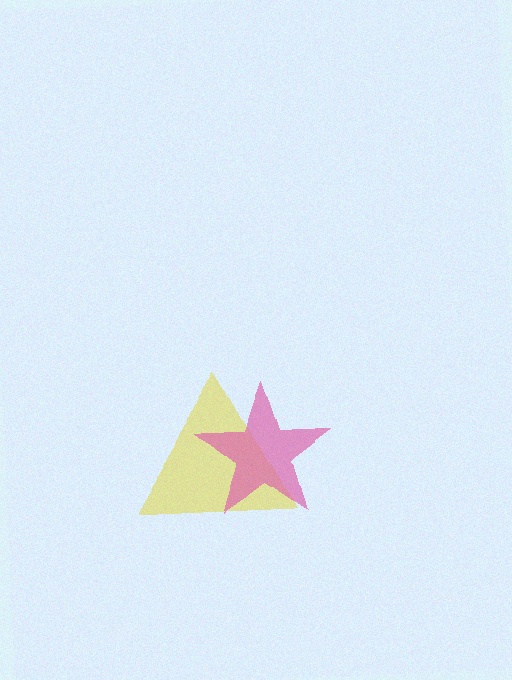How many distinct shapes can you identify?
There are 2 distinct shapes: a yellow triangle, a pink star.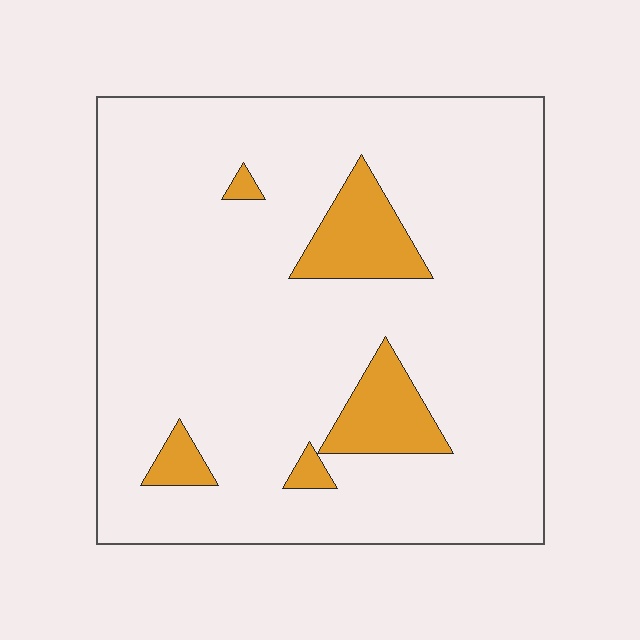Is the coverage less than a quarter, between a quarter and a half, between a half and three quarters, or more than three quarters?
Less than a quarter.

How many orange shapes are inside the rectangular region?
5.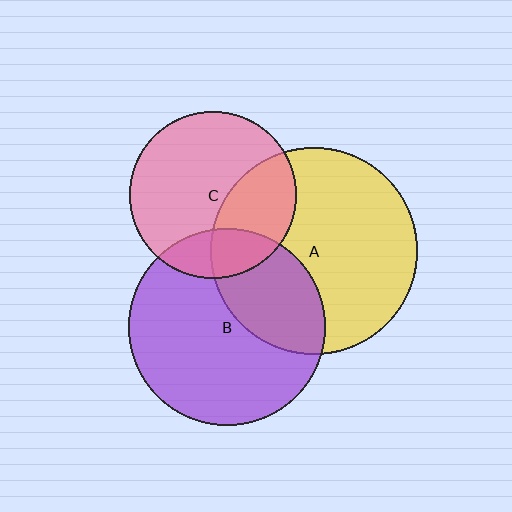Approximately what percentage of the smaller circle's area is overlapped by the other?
Approximately 35%.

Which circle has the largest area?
Circle A (yellow).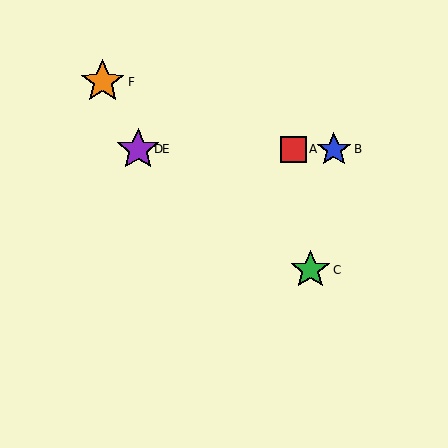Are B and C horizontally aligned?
No, B is at y≈149 and C is at y≈270.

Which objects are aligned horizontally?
Objects A, B, D, E are aligned horizontally.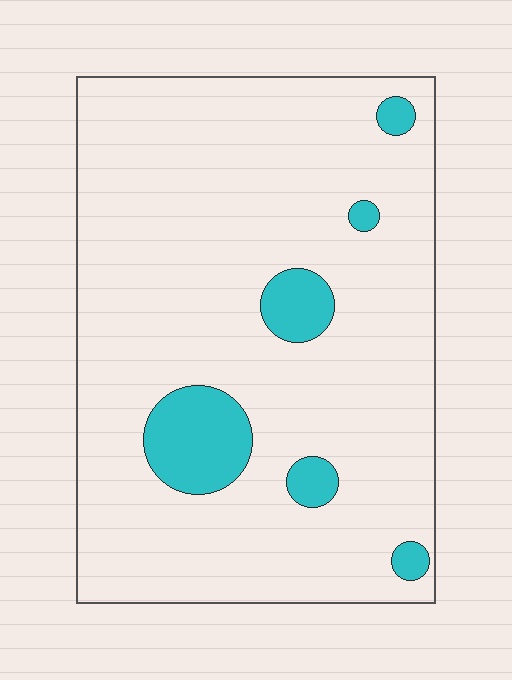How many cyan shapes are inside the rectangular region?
6.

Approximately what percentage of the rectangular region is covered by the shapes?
Approximately 10%.